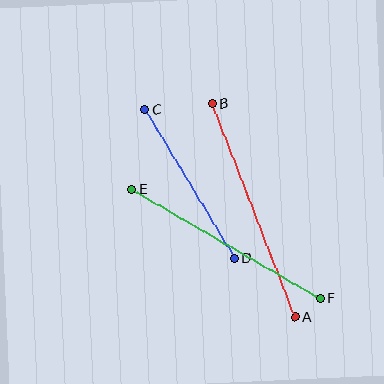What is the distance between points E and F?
The distance is approximately 218 pixels.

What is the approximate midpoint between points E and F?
The midpoint is at approximately (226, 244) pixels.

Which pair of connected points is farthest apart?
Points A and B are farthest apart.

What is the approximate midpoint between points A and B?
The midpoint is at approximately (254, 211) pixels.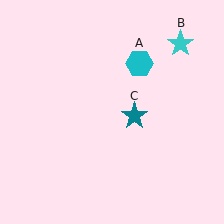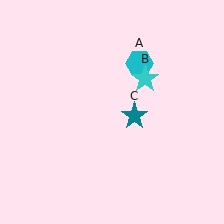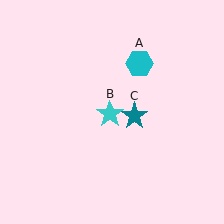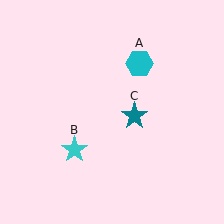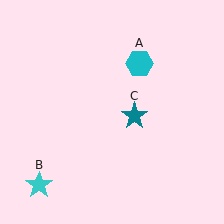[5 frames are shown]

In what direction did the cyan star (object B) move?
The cyan star (object B) moved down and to the left.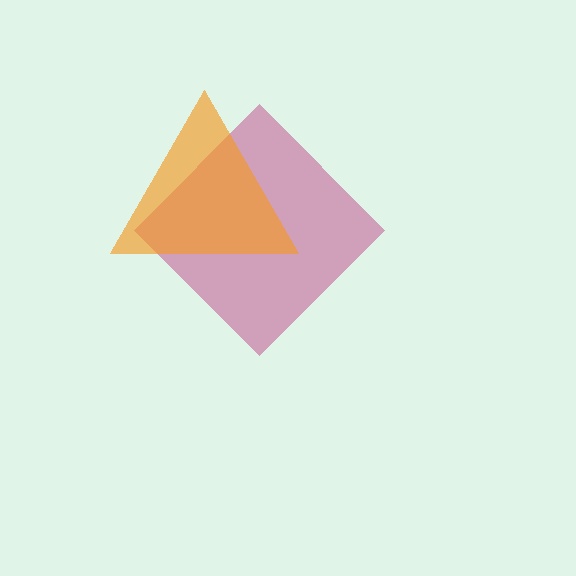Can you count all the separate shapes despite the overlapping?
Yes, there are 2 separate shapes.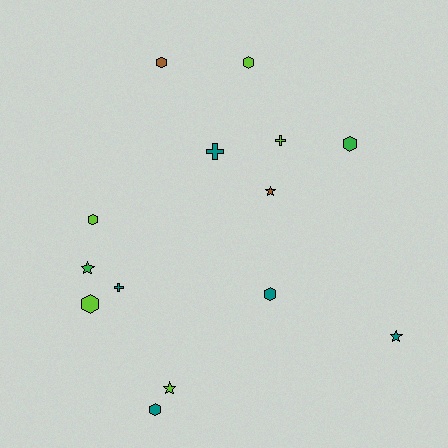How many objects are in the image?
There are 14 objects.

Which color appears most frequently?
Lime, with 5 objects.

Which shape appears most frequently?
Hexagon, with 7 objects.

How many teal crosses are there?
There are 2 teal crosses.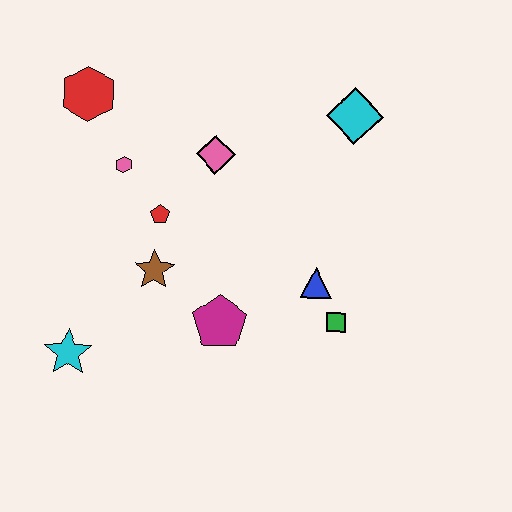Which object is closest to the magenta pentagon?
The brown star is closest to the magenta pentagon.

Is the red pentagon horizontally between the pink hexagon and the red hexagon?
No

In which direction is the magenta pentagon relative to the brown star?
The magenta pentagon is to the right of the brown star.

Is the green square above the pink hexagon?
No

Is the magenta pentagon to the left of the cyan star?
No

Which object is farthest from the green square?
The red hexagon is farthest from the green square.